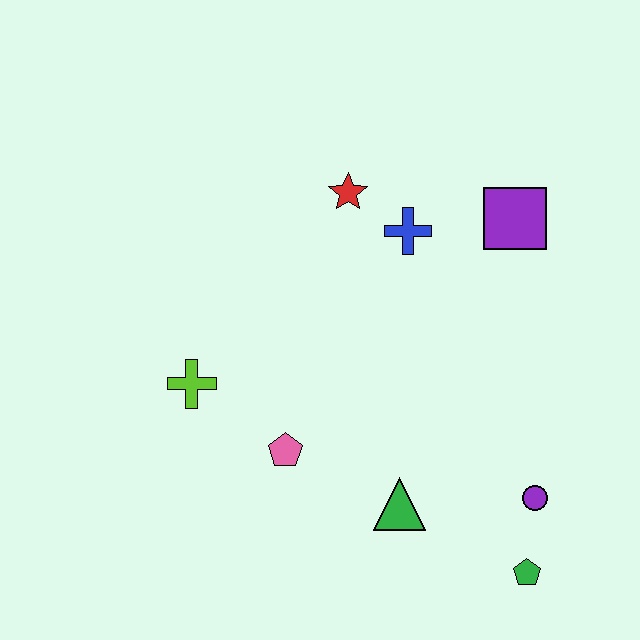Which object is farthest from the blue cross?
The green pentagon is farthest from the blue cross.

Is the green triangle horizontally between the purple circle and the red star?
Yes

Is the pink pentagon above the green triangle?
Yes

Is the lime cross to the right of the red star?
No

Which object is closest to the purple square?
The blue cross is closest to the purple square.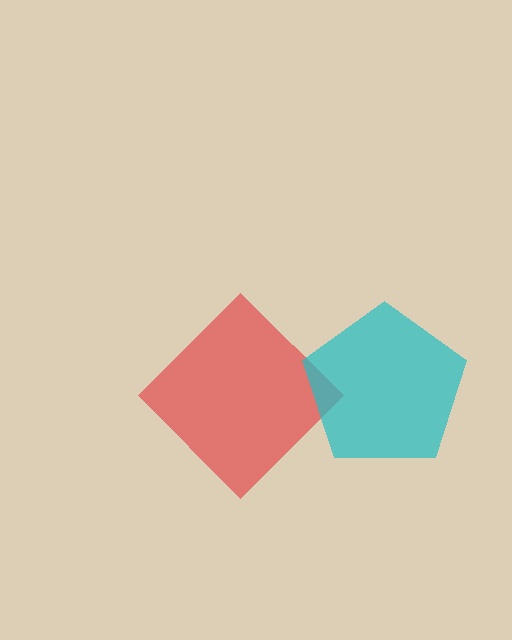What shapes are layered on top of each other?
The layered shapes are: a red diamond, a cyan pentagon.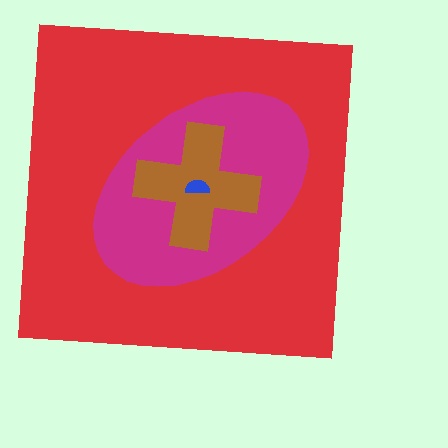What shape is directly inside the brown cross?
The blue semicircle.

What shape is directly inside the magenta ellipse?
The brown cross.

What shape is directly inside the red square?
The magenta ellipse.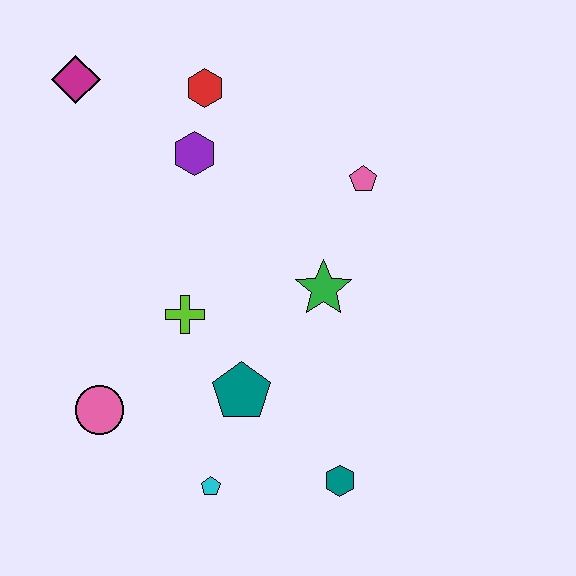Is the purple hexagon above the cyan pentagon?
Yes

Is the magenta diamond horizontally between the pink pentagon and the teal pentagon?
No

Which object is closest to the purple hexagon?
The red hexagon is closest to the purple hexagon.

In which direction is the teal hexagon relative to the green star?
The teal hexagon is below the green star.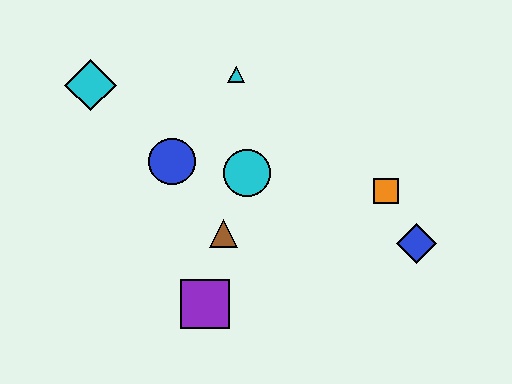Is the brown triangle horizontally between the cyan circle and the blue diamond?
No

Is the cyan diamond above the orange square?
Yes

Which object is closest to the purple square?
The brown triangle is closest to the purple square.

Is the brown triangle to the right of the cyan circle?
No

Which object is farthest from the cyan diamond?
The blue diamond is farthest from the cyan diamond.